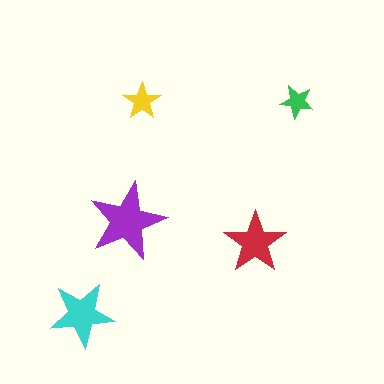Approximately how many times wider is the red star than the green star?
About 2 times wider.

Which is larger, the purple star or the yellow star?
The purple one.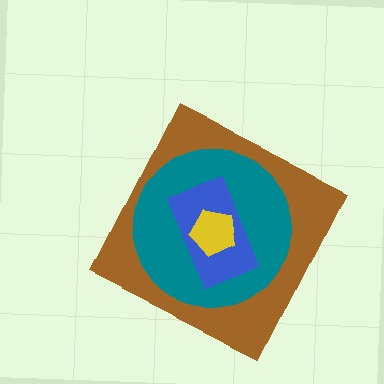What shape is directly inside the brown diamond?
The teal circle.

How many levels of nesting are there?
4.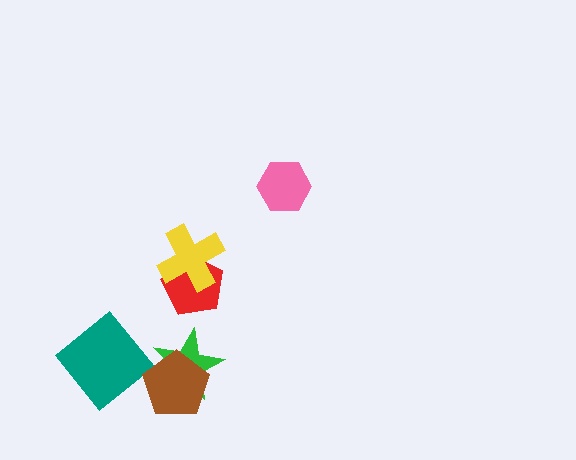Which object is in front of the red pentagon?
The yellow cross is in front of the red pentagon.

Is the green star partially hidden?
Yes, it is partially covered by another shape.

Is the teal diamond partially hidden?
Yes, it is partially covered by another shape.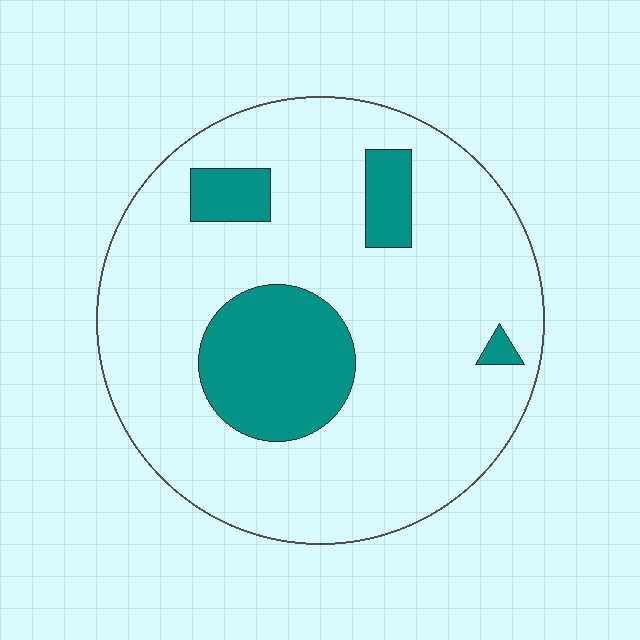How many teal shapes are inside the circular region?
4.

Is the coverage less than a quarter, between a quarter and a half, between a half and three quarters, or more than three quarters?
Less than a quarter.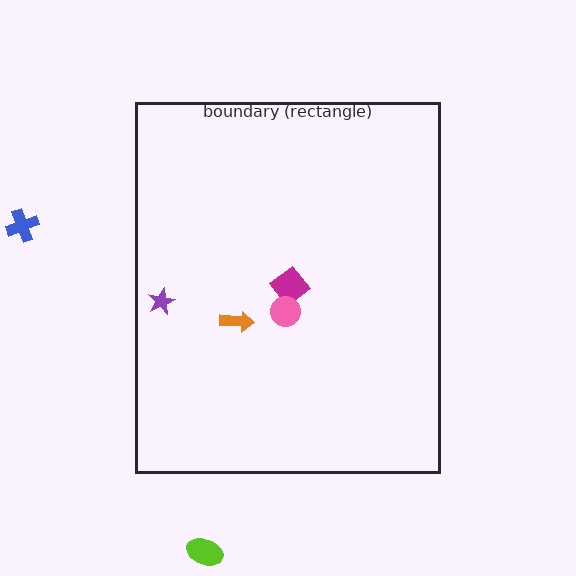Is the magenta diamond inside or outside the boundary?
Inside.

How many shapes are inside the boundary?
4 inside, 2 outside.